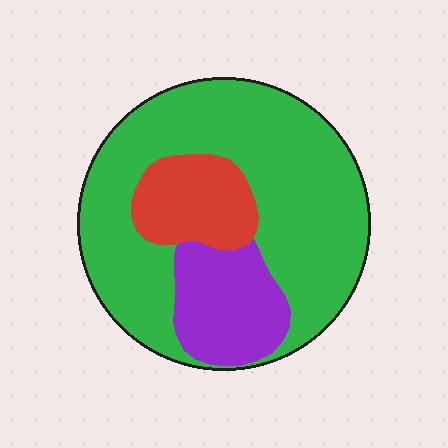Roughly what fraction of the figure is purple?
Purple takes up about one sixth (1/6) of the figure.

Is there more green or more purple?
Green.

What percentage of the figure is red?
Red takes up about one sixth (1/6) of the figure.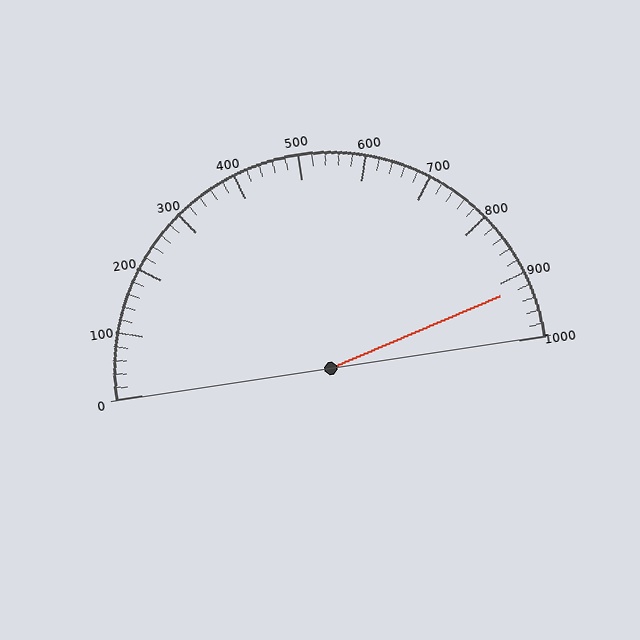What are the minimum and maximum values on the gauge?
The gauge ranges from 0 to 1000.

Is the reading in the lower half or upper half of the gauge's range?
The reading is in the upper half of the range (0 to 1000).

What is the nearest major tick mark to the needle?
The nearest major tick mark is 900.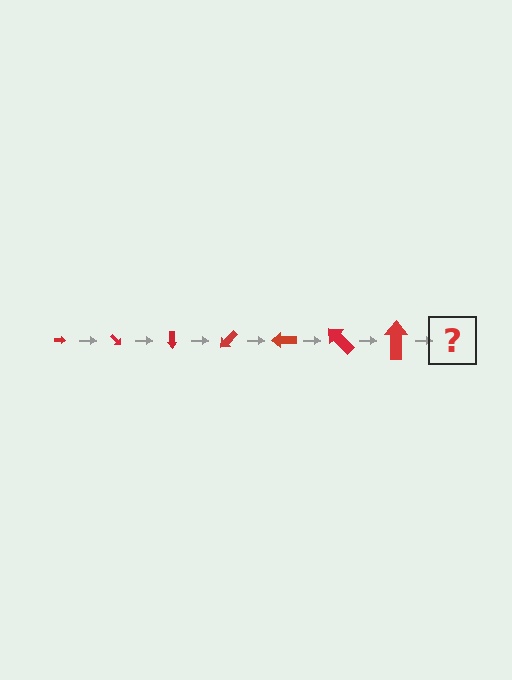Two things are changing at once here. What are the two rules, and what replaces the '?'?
The two rules are that the arrow grows larger each step and it rotates 45 degrees each step. The '?' should be an arrow, larger than the previous one and rotated 315 degrees from the start.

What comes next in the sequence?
The next element should be an arrow, larger than the previous one and rotated 315 degrees from the start.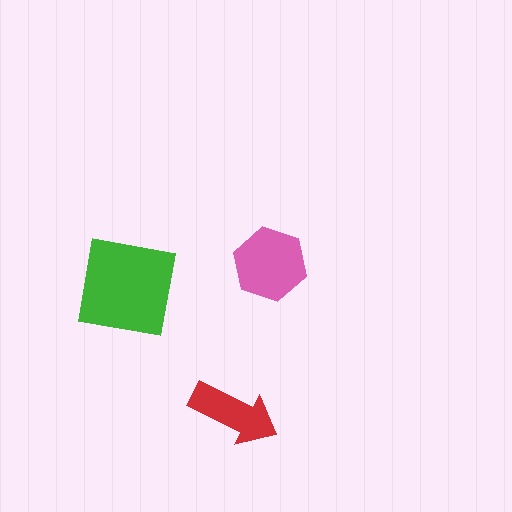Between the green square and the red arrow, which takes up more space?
The green square.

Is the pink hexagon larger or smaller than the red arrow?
Larger.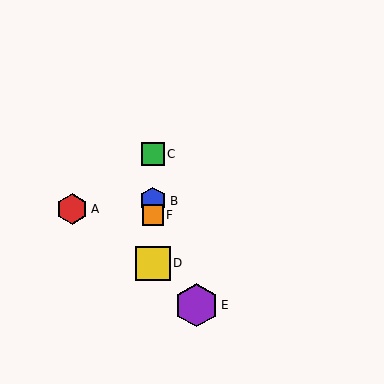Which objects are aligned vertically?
Objects B, C, D, F are aligned vertically.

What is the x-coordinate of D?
Object D is at x≈153.